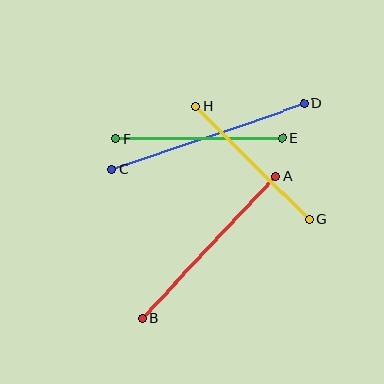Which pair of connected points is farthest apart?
Points C and D are farthest apart.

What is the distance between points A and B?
The distance is approximately 195 pixels.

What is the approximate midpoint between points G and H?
The midpoint is at approximately (252, 163) pixels.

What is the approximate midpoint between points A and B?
The midpoint is at approximately (209, 248) pixels.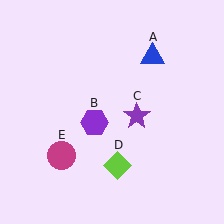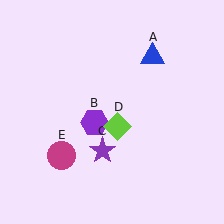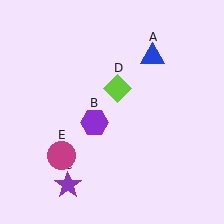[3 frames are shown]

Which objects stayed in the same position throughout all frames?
Blue triangle (object A) and purple hexagon (object B) and magenta circle (object E) remained stationary.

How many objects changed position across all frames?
2 objects changed position: purple star (object C), lime diamond (object D).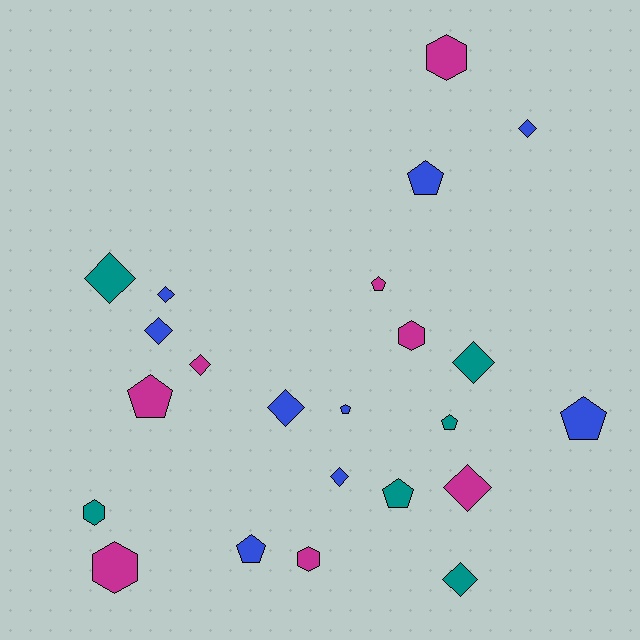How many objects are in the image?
There are 23 objects.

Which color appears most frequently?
Blue, with 9 objects.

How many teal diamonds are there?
There are 3 teal diamonds.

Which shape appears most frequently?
Diamond, with 10 objects.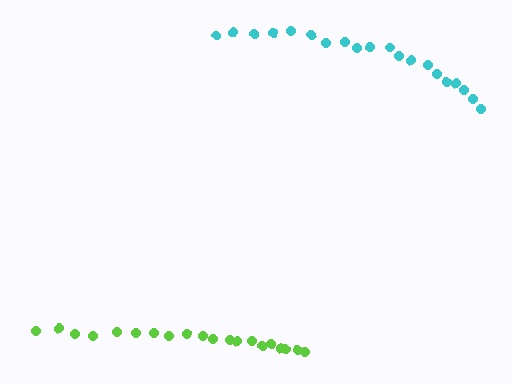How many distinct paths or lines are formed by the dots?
There are 2 distinct paths.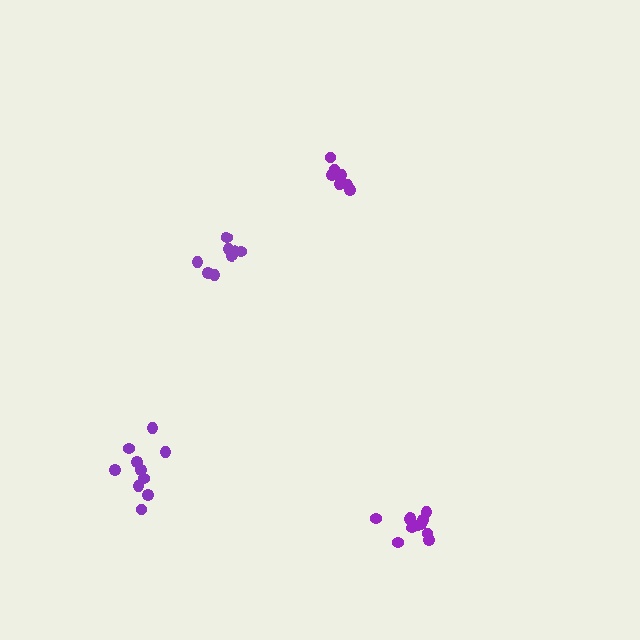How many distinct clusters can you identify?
There are 4 distinct clusters.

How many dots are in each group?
Group 1: 10 dots, Group 2: 7 dots, Group 3: 8 dots, Group 4: 10 dots (35 total).